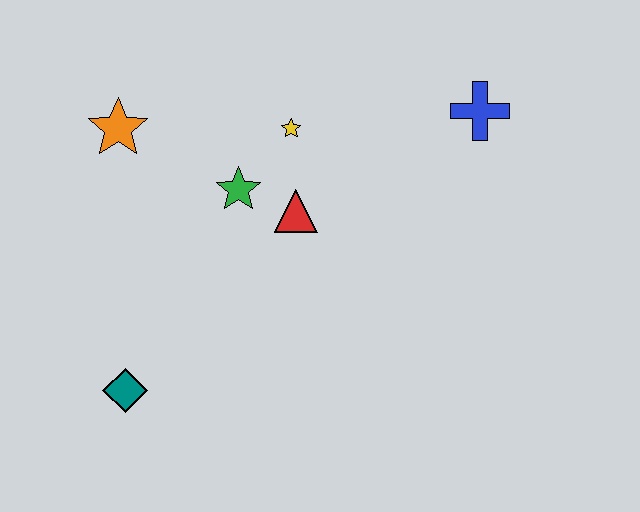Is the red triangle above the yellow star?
No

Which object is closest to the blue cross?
The yellow star is closest to the blue cross.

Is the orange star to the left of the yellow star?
Yes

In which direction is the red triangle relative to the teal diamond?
The red triangle is above the teal diamond.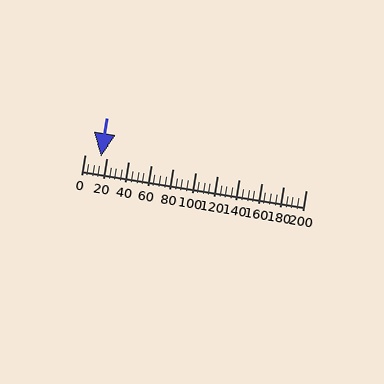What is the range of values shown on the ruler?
The ruler shows values from 0 to 200.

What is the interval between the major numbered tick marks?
The major tick marks are spaced 20 units apart.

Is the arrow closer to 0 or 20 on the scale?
The arrow is closer to 20.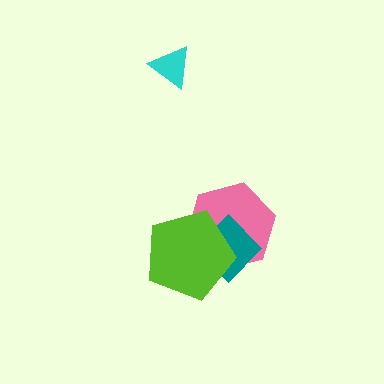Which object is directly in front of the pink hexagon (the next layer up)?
The teal diamond is directly in front of the pink hexagon.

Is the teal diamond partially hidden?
Yes, it is partially covered by another shape.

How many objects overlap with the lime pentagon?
2 objects overlap with the lime pentagon.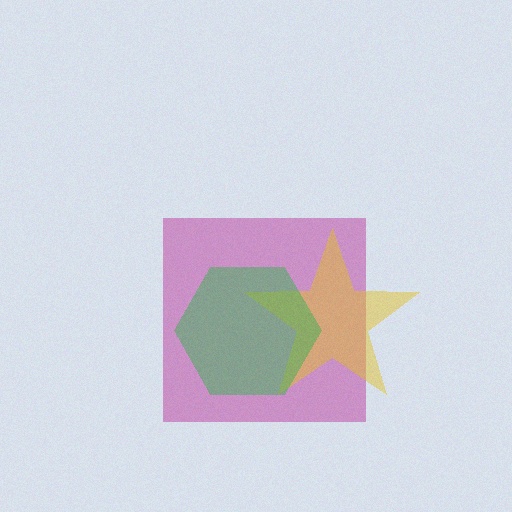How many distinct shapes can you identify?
There are 3 distinct shapes: a magenta square, a yellow star, a green hexagon.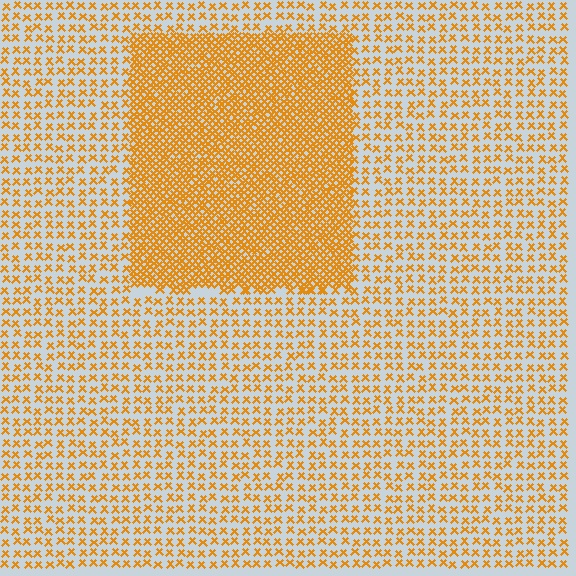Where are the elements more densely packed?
The elements are more densely packed inside the rectangle boundary.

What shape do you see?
I see a rectangle.